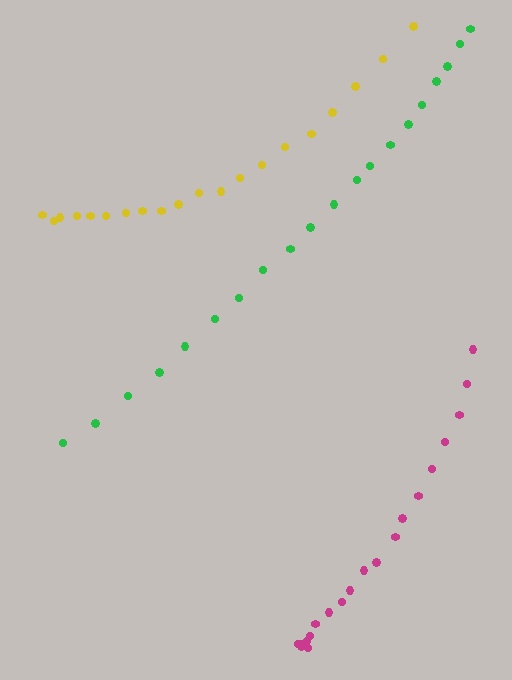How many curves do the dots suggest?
There are 3 distinct paths.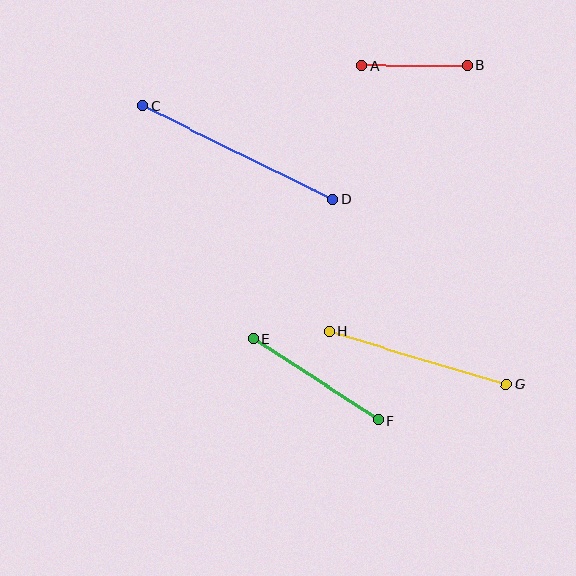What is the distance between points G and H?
The distance is approximately 185 pixels.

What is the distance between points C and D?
The distance is approximately 212 pixels.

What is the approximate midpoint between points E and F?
The midpoint is at approximately (316, 379) pixels.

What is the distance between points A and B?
The distance is approximately 106 pixels.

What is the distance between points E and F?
The distance is approximately 150 pixels.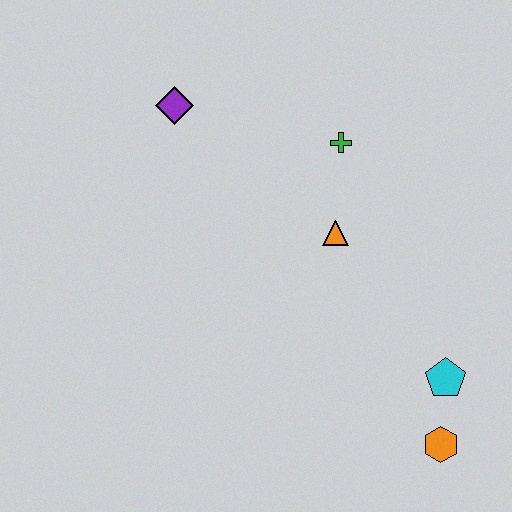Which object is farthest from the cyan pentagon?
The purple diamond is farthest from the cyan pentagon.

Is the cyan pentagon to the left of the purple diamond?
No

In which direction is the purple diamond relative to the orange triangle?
The purple diamond is to the left of the orange triangle.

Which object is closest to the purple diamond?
The green cross is closest to the purple diamond.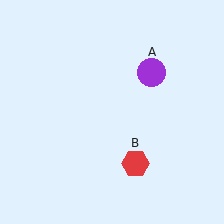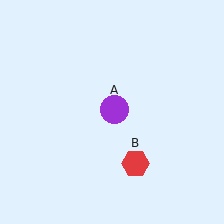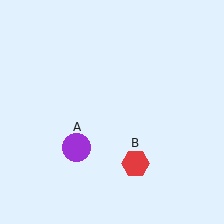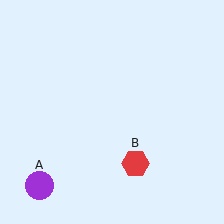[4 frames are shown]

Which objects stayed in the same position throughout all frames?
Red hexagon (object B) remained stationary.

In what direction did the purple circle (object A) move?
The purple circle (object A) moved down and to the left.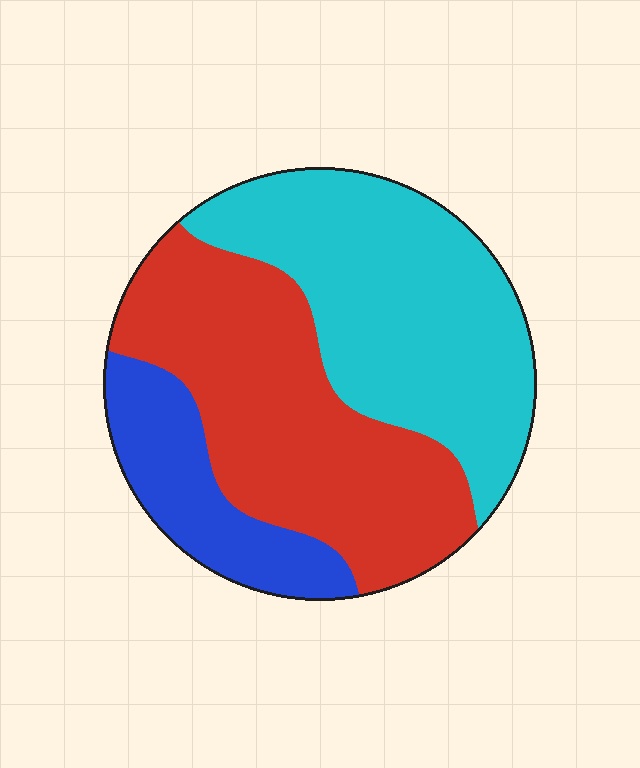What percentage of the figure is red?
Red covers 42% of the figure.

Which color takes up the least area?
Blue, at roughly 15%.